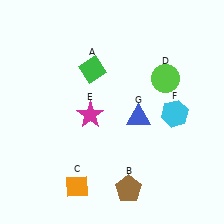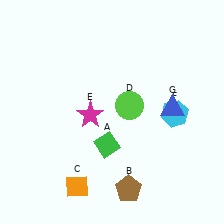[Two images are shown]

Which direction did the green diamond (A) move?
The green diamond (A) moved down.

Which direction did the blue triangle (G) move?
The blue triangle (G) moved right.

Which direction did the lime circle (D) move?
The lime circle (D) moved left.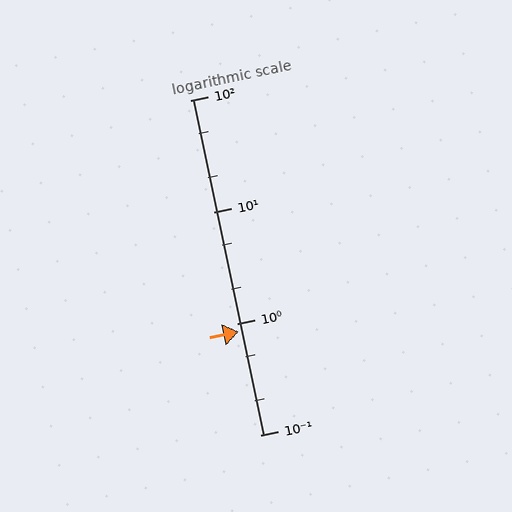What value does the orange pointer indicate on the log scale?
The pointer indicates approximately 0.85.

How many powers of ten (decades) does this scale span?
The scale spans 3 decades, from 0.1 to 100.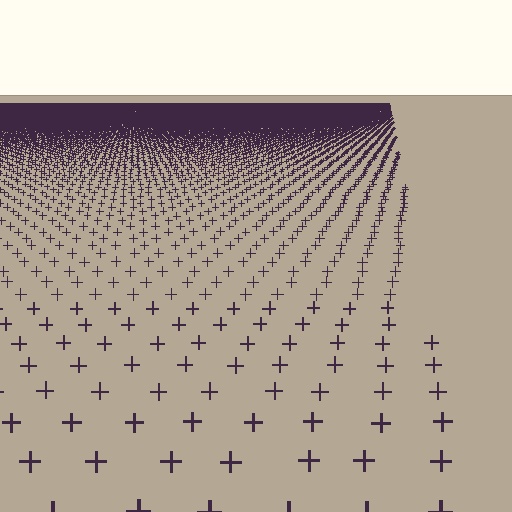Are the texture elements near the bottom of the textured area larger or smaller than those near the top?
Larger. Near the bottom, elements are closer to the viewer and appear at a bigger on-screen size.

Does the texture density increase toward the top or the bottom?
Density increases toward the top.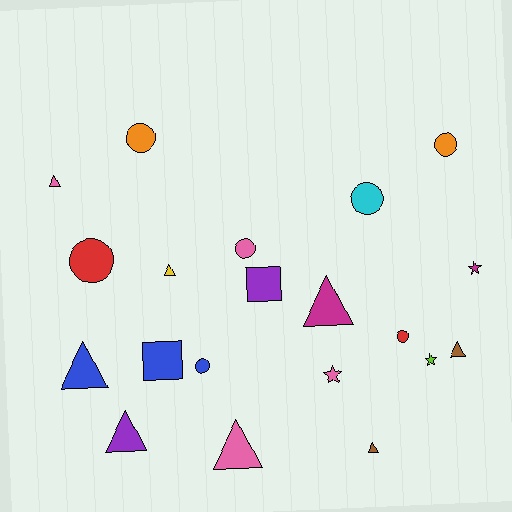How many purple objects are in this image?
There are 2 purple objects.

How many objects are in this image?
There are 20 objects.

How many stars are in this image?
There are 3 stars.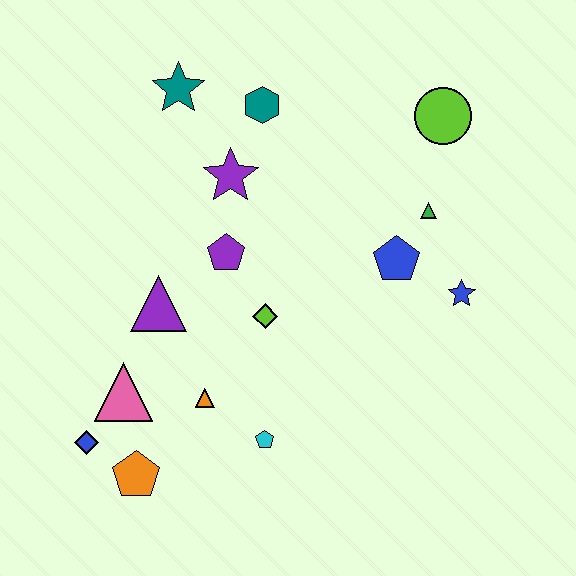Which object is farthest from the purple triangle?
The lime circle is farthest from the purple triangle.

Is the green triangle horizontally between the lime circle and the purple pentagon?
Yes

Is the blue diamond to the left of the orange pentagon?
Yes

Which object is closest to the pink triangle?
The blue diamond is closest to the pink triangle.